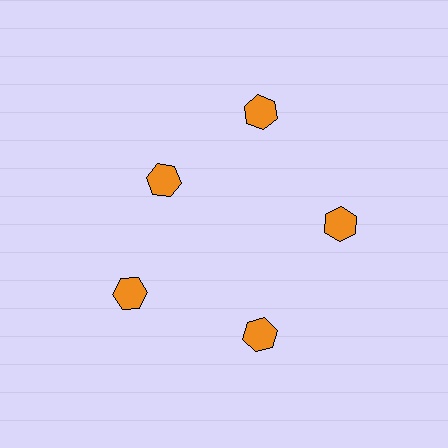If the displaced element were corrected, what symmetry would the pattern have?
It would have 5-fold rotational symmetry — the pattern would map onto itself every 72 degrees.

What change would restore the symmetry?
The symmetry would be restored by moving it outward, back onto the ring so that all 5 hexagons sit at equal angles and equal distance from the center.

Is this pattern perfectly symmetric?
No. The 5 orange hexagons are arranged in a ring, but one element near the 10 o'clock position is pulled inward toward the center, breaking the 5-fold rotational symmetry.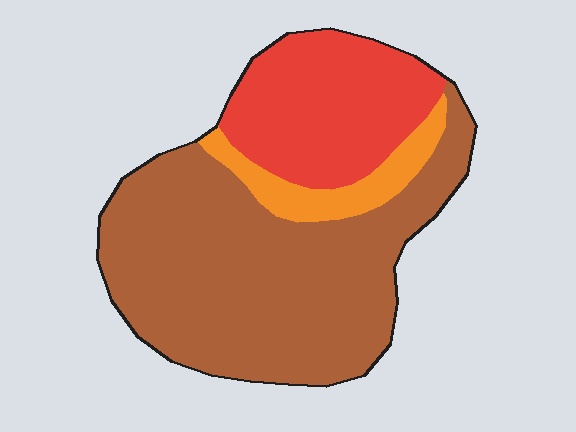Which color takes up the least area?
Orange, at roughly 10%.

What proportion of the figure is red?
Red takes up about one quarter (1/4) of the figure.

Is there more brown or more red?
Brown.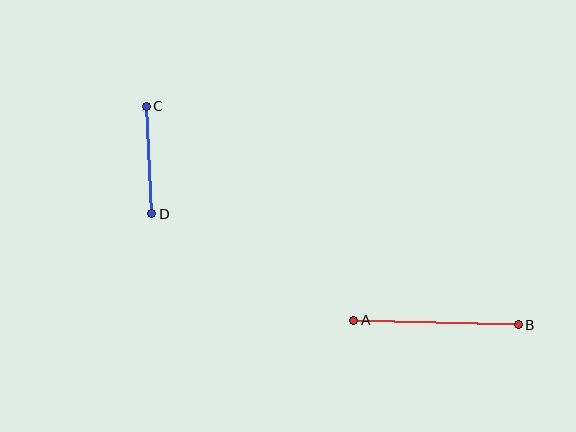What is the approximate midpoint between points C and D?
The midpoint is at approximately (149, 160) pixels.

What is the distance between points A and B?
The distance is approximately 165 pixels.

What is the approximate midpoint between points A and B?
The midpoint is at approximately (436, 322) pixels.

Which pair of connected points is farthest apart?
Points A and B are farthest apart.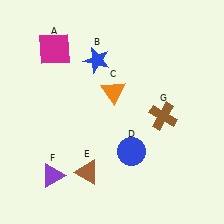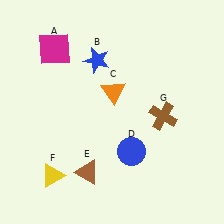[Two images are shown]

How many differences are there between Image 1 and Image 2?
There is 1 difference between the two images.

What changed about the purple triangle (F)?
In Image 1, F is purple. In Image 2, it changed to yellow.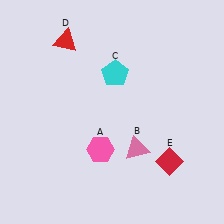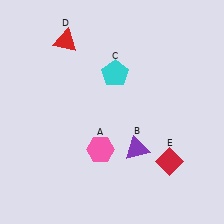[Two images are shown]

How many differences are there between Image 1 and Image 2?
There is 1 difference between the two images.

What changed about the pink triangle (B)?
In Image 1, B is pink. In Image 2, it changed to purple.